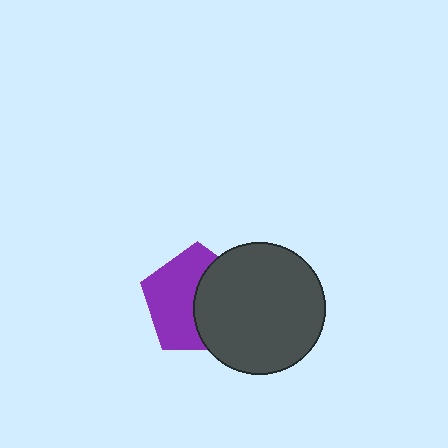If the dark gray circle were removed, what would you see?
You would see the complete purple pentagon.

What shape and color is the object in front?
The object in front is a dark gray circle.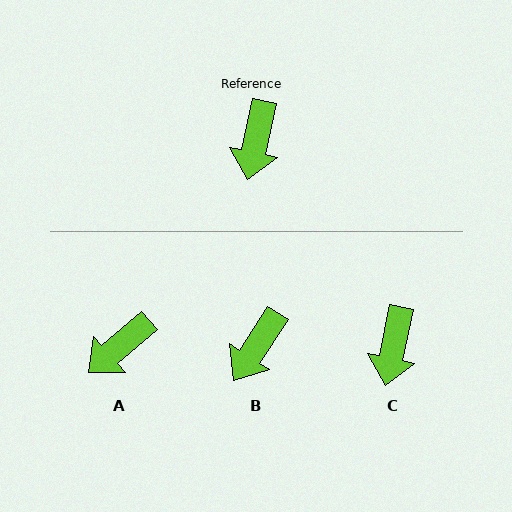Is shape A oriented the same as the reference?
No, it is off by about 38 degrees.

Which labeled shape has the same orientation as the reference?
C.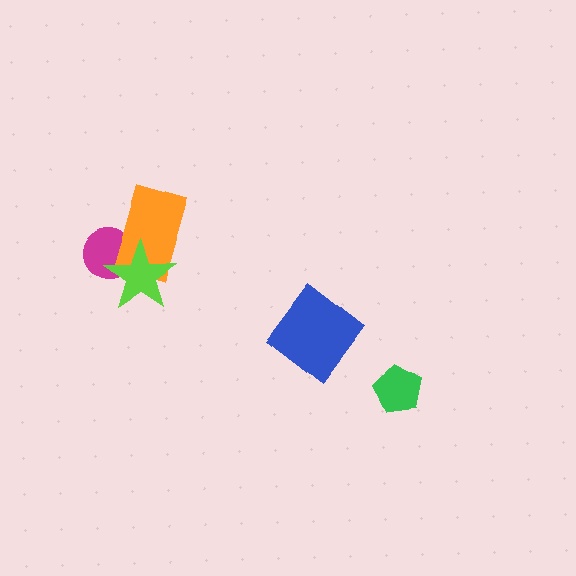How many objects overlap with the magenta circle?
2 objects overlap with the magenta circle.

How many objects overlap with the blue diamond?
0 objects overlap with the blue diamond.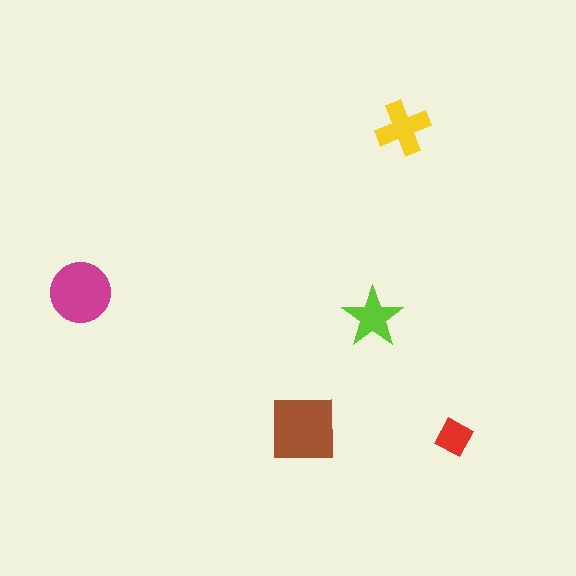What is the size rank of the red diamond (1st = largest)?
5th.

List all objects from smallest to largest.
The red diamond, the lime star, the yellow cross, the magenta circle, the brown square.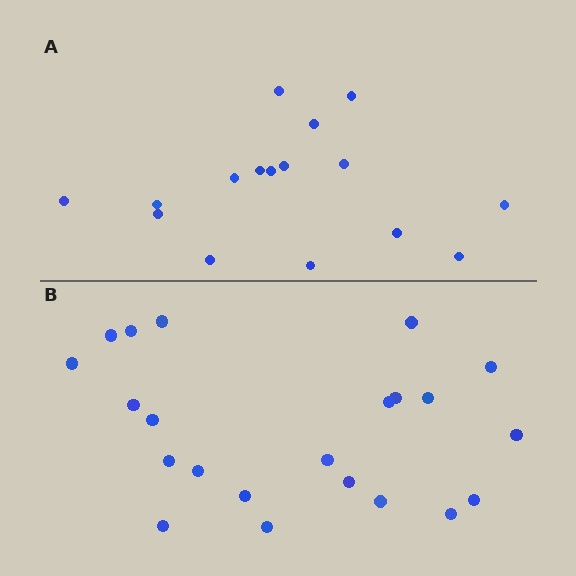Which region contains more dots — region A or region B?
Region B (the bottom region) has more dots.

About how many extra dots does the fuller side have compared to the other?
Region B has about 6 more dots than region A.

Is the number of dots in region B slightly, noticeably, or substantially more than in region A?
Region B has noticeably more, but not dramatically so. The ratio is roughly 1.4 to 1.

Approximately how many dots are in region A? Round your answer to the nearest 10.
About 20 dots. (The exact count is 16, which rounds to 20.)